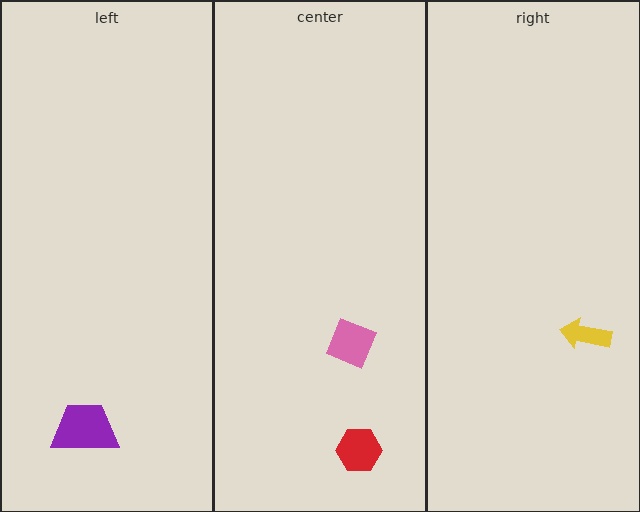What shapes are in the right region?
The yellow arrow.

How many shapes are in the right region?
1.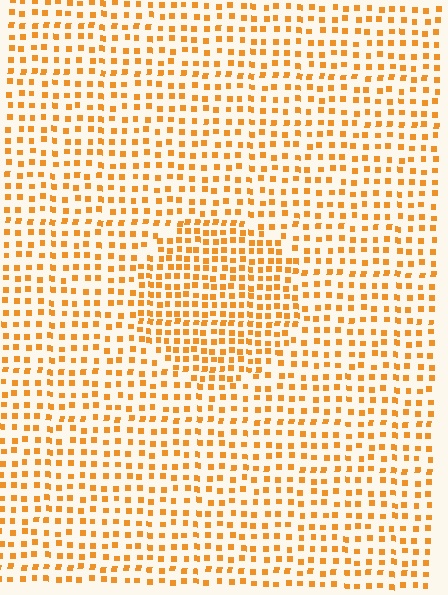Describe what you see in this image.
The image contains small orange elements arranged at two different densities. A circle-shaped region is visible where the elements are more densely packed than the surrounding area.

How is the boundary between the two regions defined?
The boundary is defined by a change in element density (approximately 1.6x ratio). All elements are the same color, size, and shape.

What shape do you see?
I see a circle.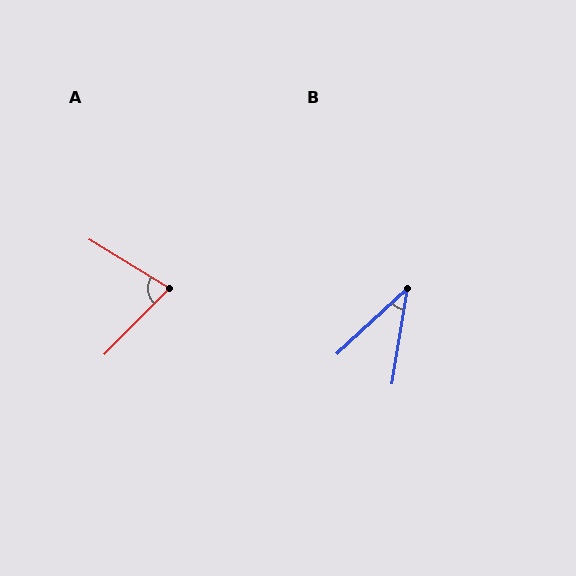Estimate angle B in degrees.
Approximately 38 degrees.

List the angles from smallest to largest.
B (38°), A (77°).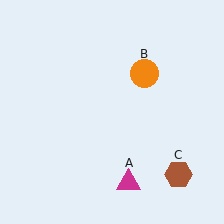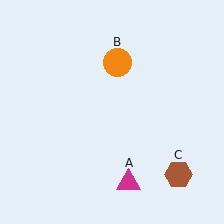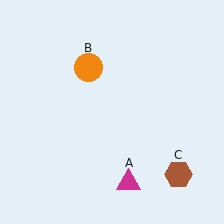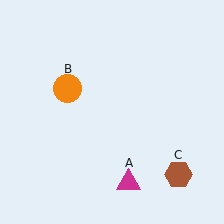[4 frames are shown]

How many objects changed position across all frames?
1 object changed position: orange circle (object B).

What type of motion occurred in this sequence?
The orange circle (object B) rotated counterclockwise around the center of the scene.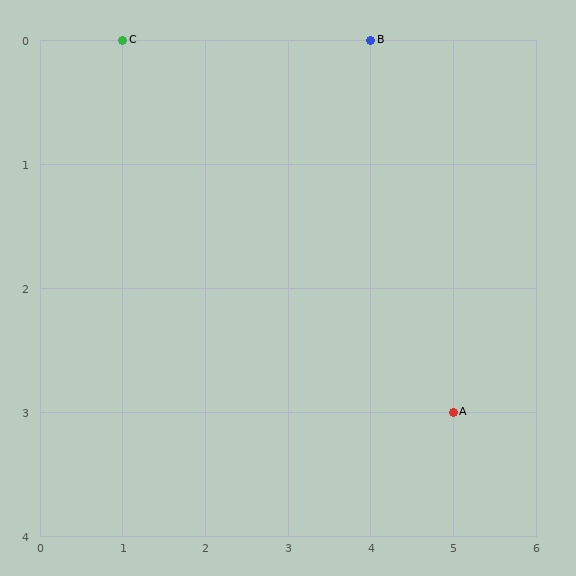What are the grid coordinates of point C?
Point C is at grid coordinates (1, 0).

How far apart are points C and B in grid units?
Points C and B are 3 columns apart.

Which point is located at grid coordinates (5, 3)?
Point A is at (5, 3).